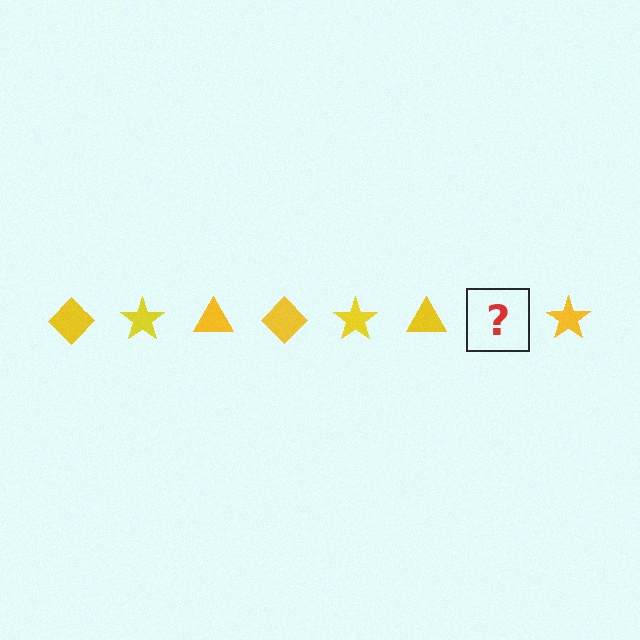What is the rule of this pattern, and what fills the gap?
The rule is that the pattern cycles through diamond, star, triangle shapes in yellow. The gap should be filled with a yellow diamond.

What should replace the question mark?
The question mark should be replaced with a yellow diamond.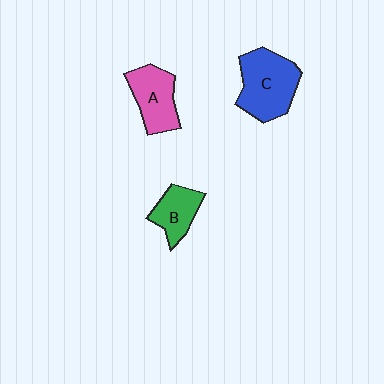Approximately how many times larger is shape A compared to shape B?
Approximately 1.3 times.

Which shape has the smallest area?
Shape B (green).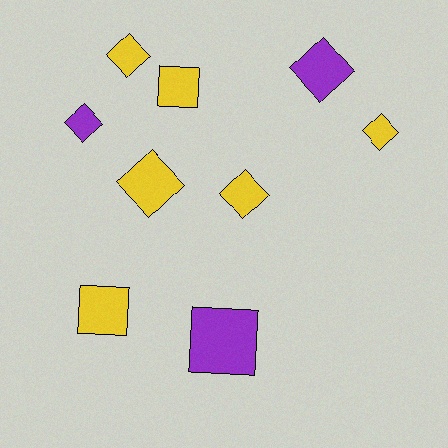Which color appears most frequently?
Yellow, with 6 objects.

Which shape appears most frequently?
Diamond, with 6 objects.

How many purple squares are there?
There is 1 purple square.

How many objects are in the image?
There are 9 objects.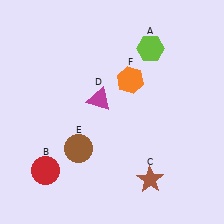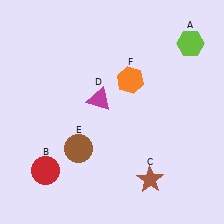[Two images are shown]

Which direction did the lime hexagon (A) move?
The lime hexagon (A) moved right.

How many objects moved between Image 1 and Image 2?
1 object moved between the two images.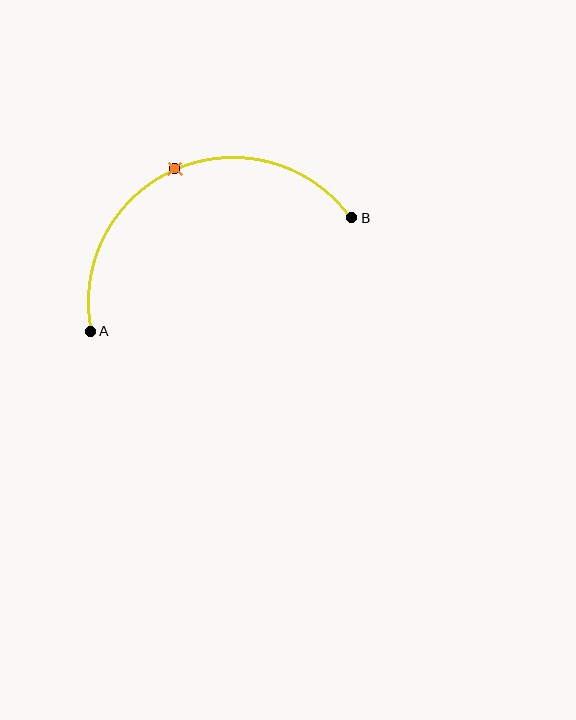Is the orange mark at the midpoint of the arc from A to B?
Yes. The orange mark lies on the arc at equal arc-length from both A and B — it is the arc midpoint.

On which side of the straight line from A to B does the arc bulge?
The arc bulges above the straight line connecting A and B.